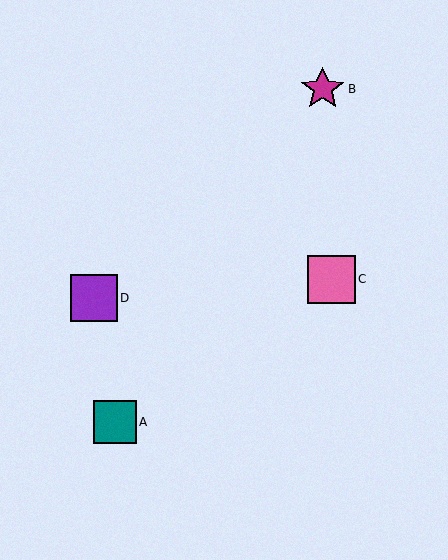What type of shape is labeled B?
Shape B is a magenta star.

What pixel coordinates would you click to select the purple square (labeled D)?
Click at (94, 298) to select the purple square D.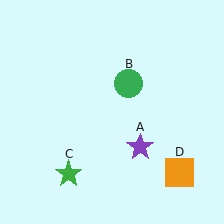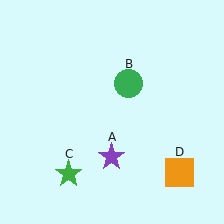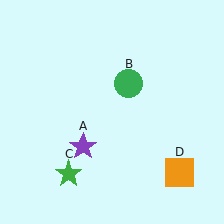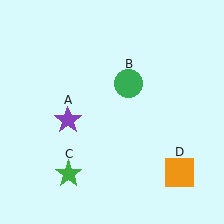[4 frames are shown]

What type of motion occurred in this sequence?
The purple star (object A) rotated clockwise around the center of the scene.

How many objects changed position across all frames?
1 object changed position: purple star (object A).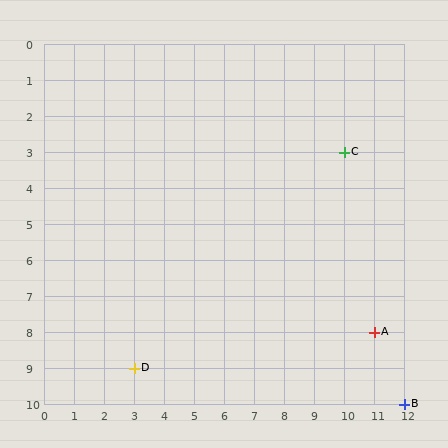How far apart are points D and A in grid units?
Points D and A are 8 columns and 1 row apart (about 8.1 grid units diagonally).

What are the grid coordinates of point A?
Point A is at grid coordinates (11, 8).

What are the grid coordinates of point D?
Point D is at grid coordinates (3, 9).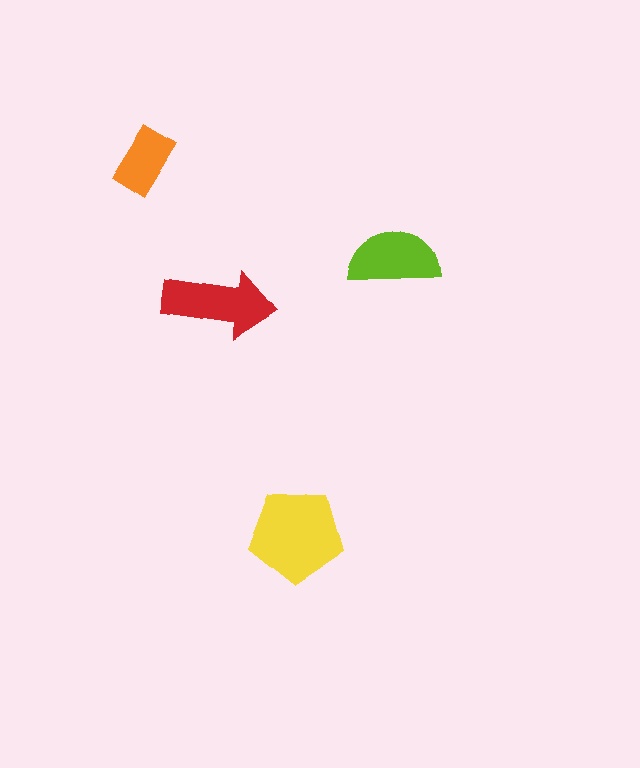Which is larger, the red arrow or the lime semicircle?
The red arrow.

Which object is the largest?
The yellow pentagon.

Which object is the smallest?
The orange rectangle.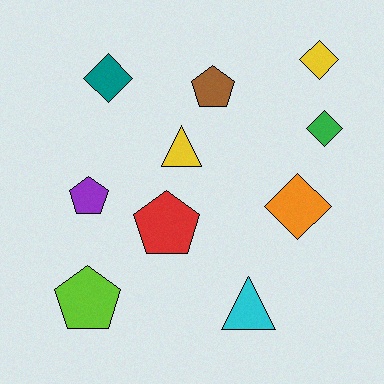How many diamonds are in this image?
There are 4 diamonds.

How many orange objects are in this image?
There is 1 orange object.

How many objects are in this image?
There are 10 objects.